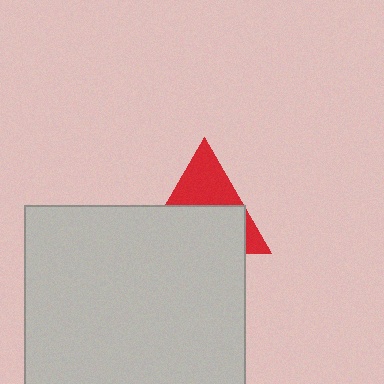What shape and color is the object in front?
The object in front is a light gray square.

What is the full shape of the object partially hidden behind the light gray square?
The partially hidden object is a red triangle.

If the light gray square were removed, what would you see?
You would see the complete red triangle.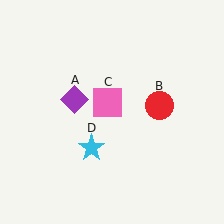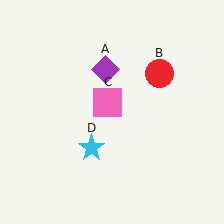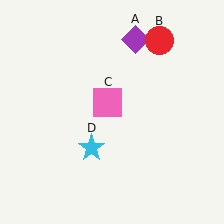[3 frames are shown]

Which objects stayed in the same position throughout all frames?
Pink square (object C) and cyan star (object D) remained stationary.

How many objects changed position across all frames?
2 objects changed position: purple diamond (object A), red circle (object B).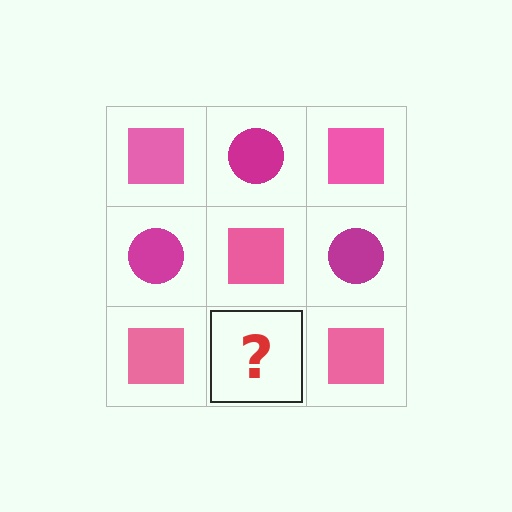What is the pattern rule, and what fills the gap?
The rule is that it alternates pink square and magenta circle in a checkerboard pattern. The gap should be filled with a magenta circle.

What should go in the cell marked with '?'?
The missing cell should contain a magenta circle.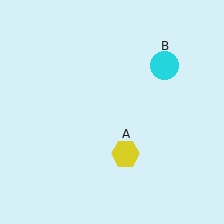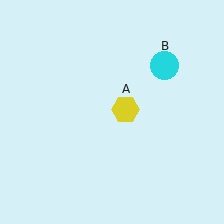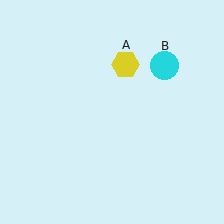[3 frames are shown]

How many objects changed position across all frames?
1 object changed position: yellow hexagon (object A).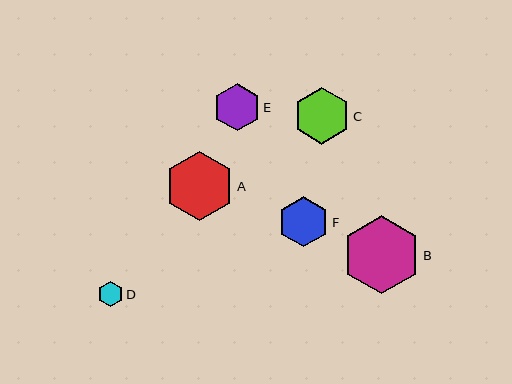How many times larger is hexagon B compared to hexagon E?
Hexagon B is approximately 1.7 times the size of hexagon E.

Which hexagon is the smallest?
Hexagon D is the smallest with a size of approximately 26 pixels.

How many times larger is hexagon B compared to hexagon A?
Hexagon B is approximately 1.1 times the size of hexagon A.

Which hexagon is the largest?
Hexagon B is the largest with a size of approximately 79 pixels.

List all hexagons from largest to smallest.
From largest to smallest: B, A, C, F, E, D.